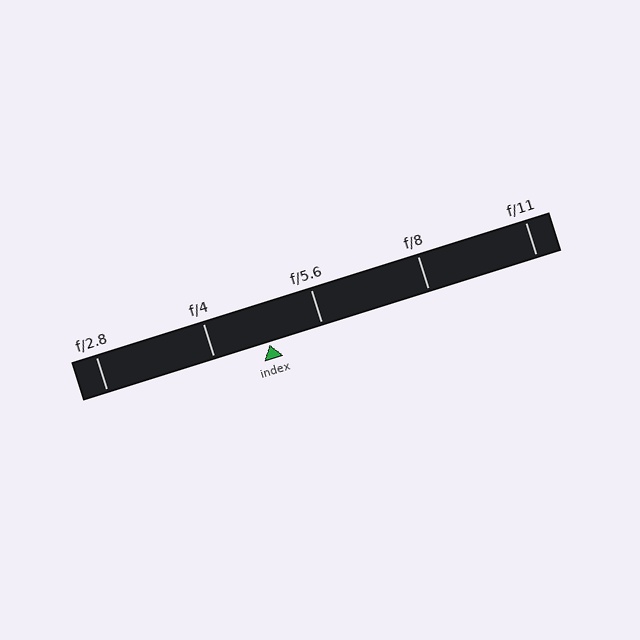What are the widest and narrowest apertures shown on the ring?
The widest aperture shown is f/2.8 and the narrowest is f/11.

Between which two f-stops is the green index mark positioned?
The index mark is between f/4 and f/5.6.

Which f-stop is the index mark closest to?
The index mark is closest to f/5.6.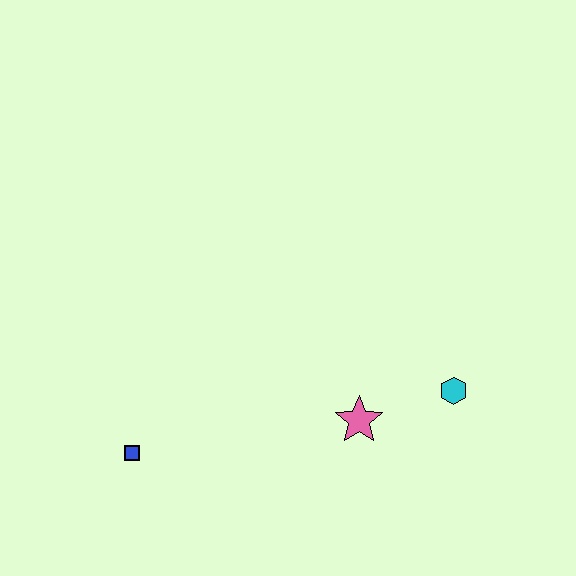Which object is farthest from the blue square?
The cyan hexagon is farthest from the blue square.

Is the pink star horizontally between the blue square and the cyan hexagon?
Yes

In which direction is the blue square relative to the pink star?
The blue square is to the left of the pink star.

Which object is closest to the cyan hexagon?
The pink star is closest to the cyan hexagon.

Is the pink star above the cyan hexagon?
No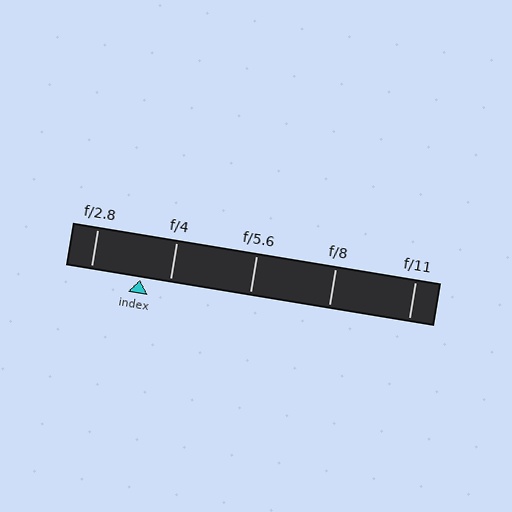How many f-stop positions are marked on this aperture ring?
There are 5 f-stop positions marked.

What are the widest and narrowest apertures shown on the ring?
The widest aperture shown is f/2.8 and the narrowest is f/11.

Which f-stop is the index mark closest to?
The index mark is closest to f/4.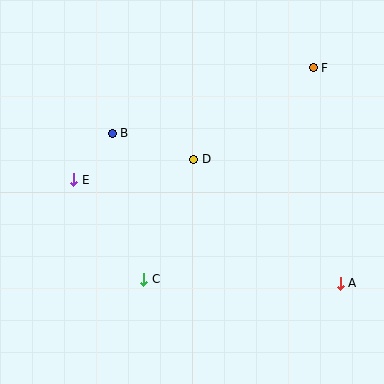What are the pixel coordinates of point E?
Point E is at (74, 180).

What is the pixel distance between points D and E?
The distance between D and E is 122 pixels.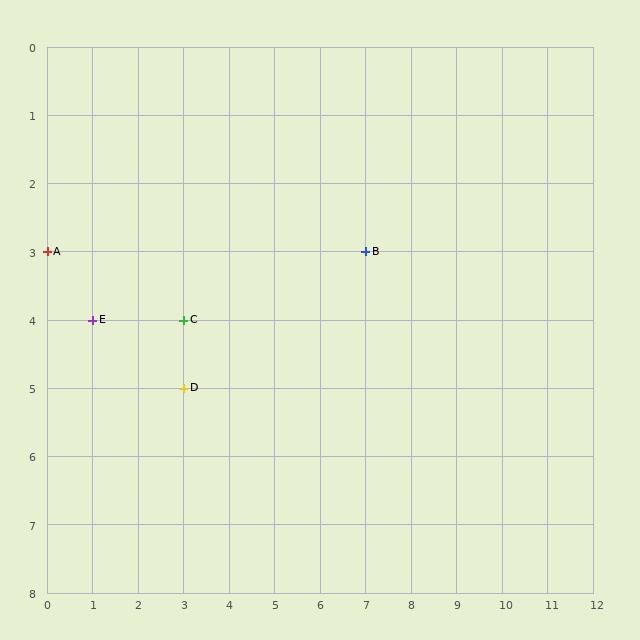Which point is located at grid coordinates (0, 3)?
Point A is at (0, 3).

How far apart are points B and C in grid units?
Points B and C are 4 columns and 1 row apart (about 4.1 grid units diagonally).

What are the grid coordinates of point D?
Point D is at grid coordinates (3, 5).